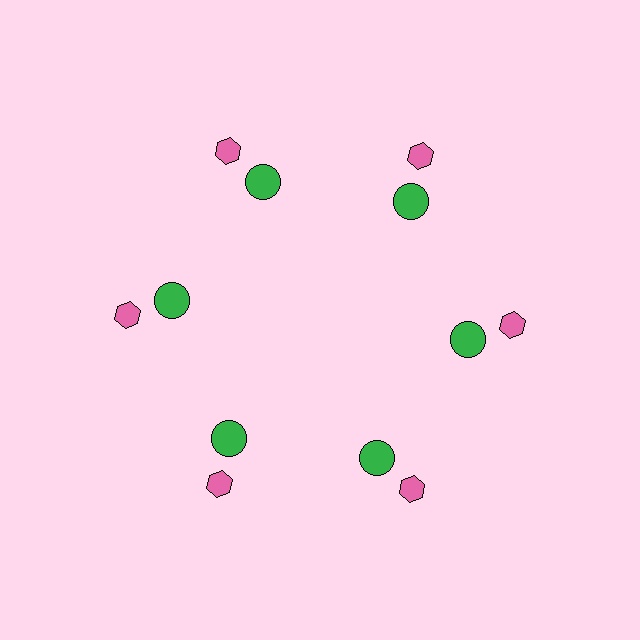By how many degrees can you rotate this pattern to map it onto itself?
The pattern maps onto itself every 60 degrees of rotation.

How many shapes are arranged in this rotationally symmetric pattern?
There are 12 shapes, arranged in 6 groups of 2.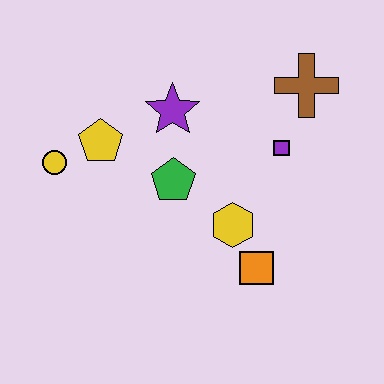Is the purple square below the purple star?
Yes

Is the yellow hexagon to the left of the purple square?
Yes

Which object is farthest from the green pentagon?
The brown cross is farthest from the green pentagon.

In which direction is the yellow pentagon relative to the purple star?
The yellow pentagon is to the left of the purple star.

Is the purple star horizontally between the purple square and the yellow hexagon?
No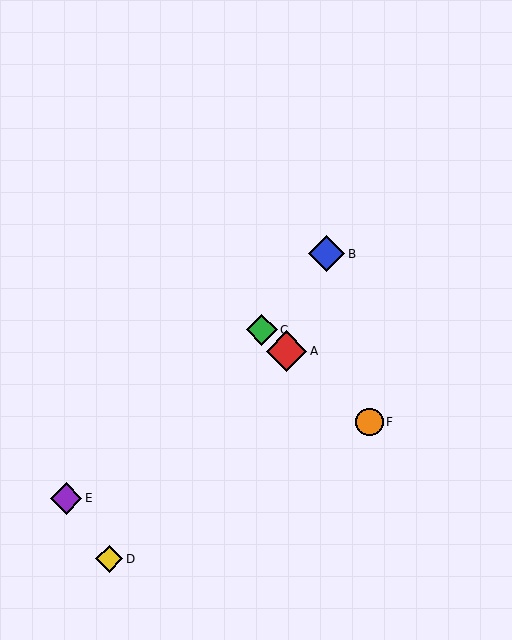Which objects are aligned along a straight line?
Objects A, C, F are aligned along a straight line.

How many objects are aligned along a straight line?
3 objects (A, C, F) are aligned along a straight line.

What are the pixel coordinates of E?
Object E is at (66, 498).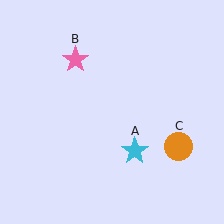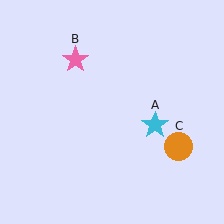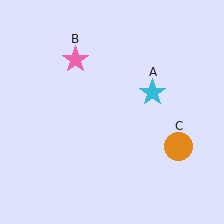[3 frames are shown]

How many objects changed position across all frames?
1 object changed position: cyan star (object A).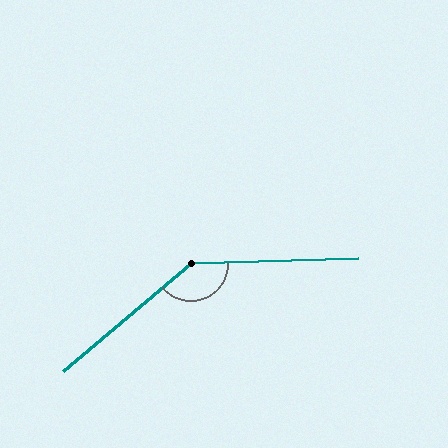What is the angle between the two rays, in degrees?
Approximately 142 degrees.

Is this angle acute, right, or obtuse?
It is obtuse.